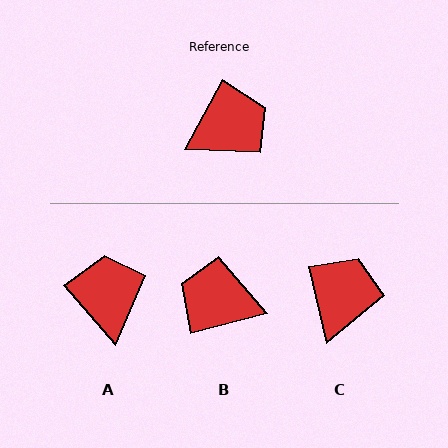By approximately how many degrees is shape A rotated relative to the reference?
Approximately 69 degrees counter-clockwise.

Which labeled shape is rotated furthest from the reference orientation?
B, about 133 degrees away.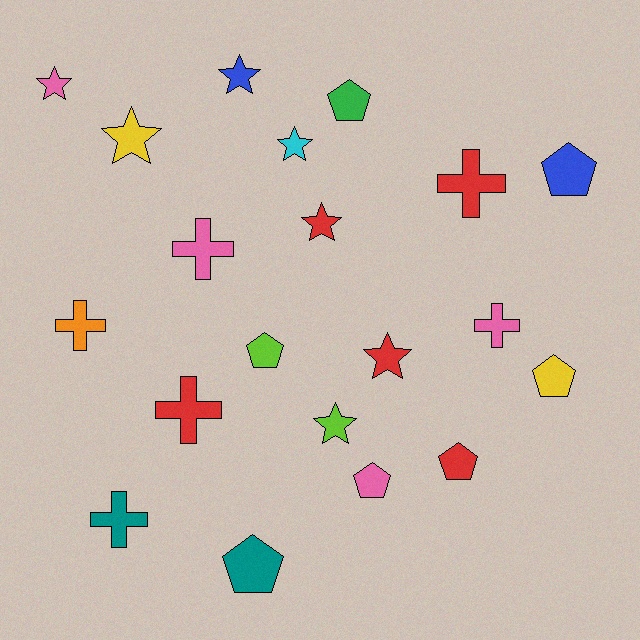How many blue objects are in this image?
There are 2 blue objects.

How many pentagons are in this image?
There are 7 pentagons.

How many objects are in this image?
There are 20 objects.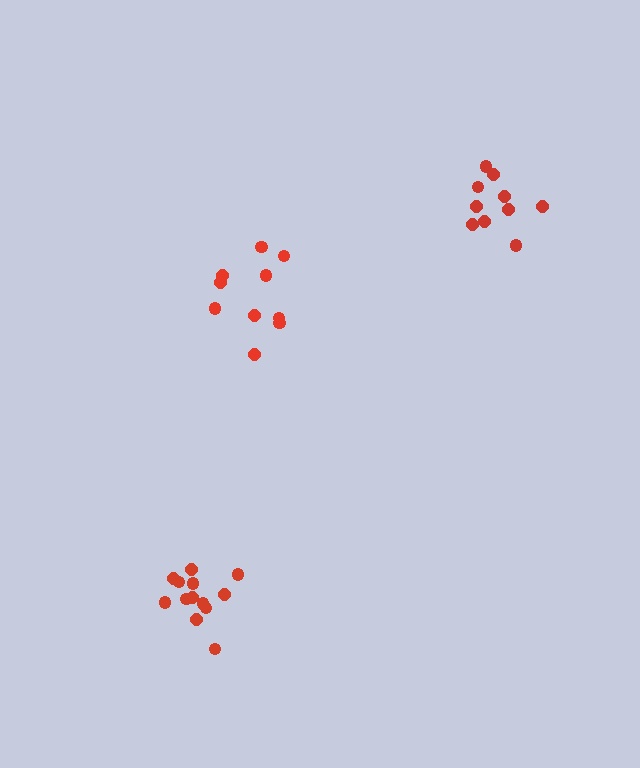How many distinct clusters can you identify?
There are 3 distinct clusters.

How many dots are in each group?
Group 1: 10 dots, Group 2: 10 dots, Group 3: 13 dots (33 total).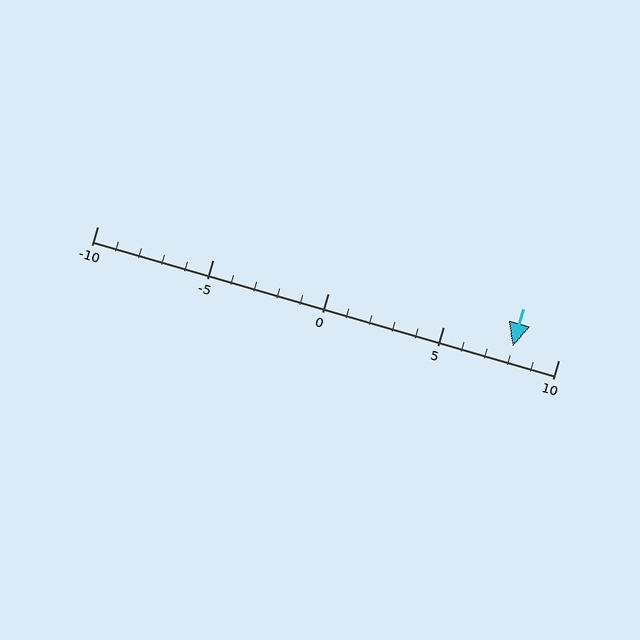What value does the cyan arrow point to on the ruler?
The cyan arrow points to approximately 8.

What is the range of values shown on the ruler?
The ruler shows values from -10 to 10.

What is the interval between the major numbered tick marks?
The major tick marks are spaced 5 units apart.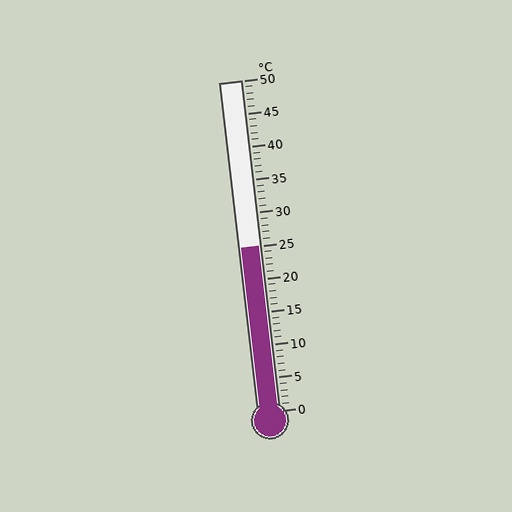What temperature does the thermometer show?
The thermometer shows approximately 25°C.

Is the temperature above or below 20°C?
The temperature is above 20°C.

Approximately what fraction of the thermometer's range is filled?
The thermometer is filled to approximately 50% of its range.